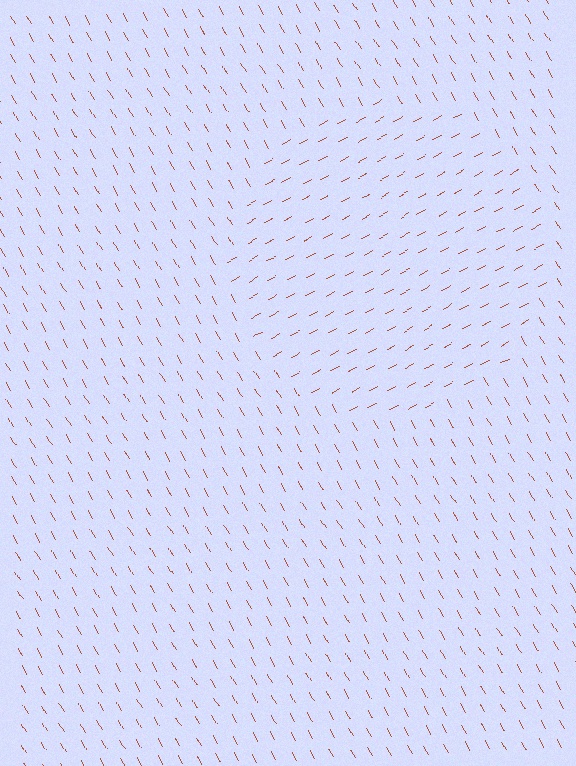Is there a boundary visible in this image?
Yes, there is a texture boundary formed by a change in line orientation.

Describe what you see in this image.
The image is filled with small brown line segments. A circle region in the image has lines oriented differently from the surrounding lines, creating a visible texture boundary.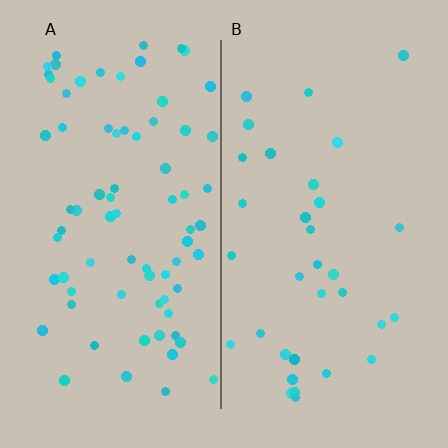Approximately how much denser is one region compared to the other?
Approximately 2.2× — region A over region B.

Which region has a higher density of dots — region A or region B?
A (the left).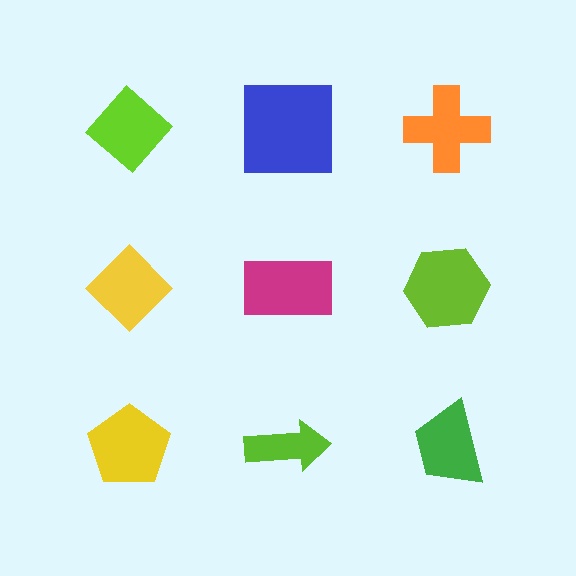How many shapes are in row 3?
3 shapes.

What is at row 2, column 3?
A lime hexagon.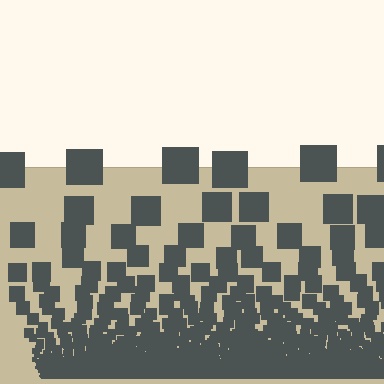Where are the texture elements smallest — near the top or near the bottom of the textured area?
Near the bottom.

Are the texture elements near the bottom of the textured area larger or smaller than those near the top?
Smaller. The gradient is inverted — elements near the bottom are smaller and denser.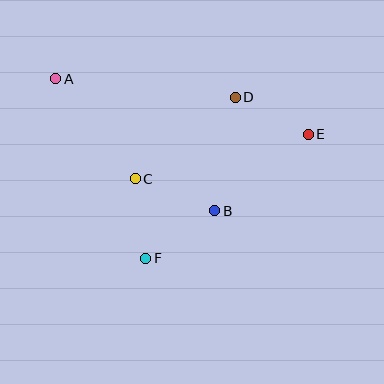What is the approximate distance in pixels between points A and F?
The distance between A and F is approximately 201 pixels.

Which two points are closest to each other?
Points C and F are closest to each other.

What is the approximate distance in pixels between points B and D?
The distance between B and D is approximately 115 pixels.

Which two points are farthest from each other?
Points A and E are farthest from each other.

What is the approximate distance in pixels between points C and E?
The distance between C and E is approximately 178 pixels.